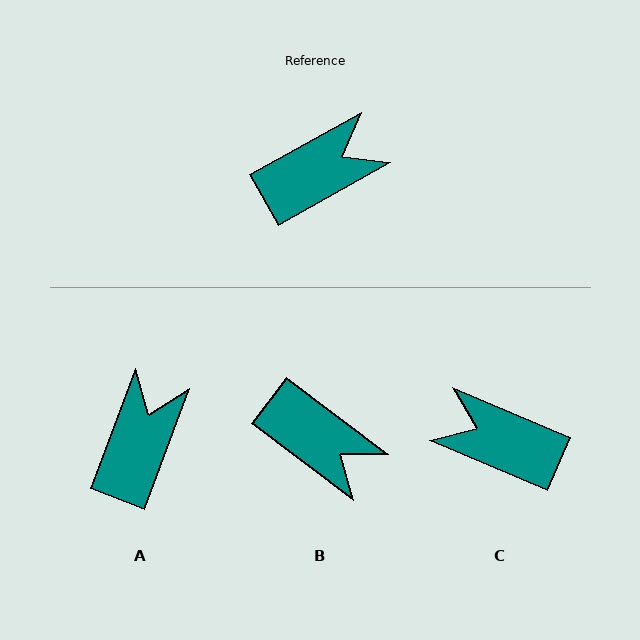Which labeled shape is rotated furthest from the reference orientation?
C, about 128 degrees away.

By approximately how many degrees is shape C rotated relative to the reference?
Approximately 128 degrees counter-clockwise.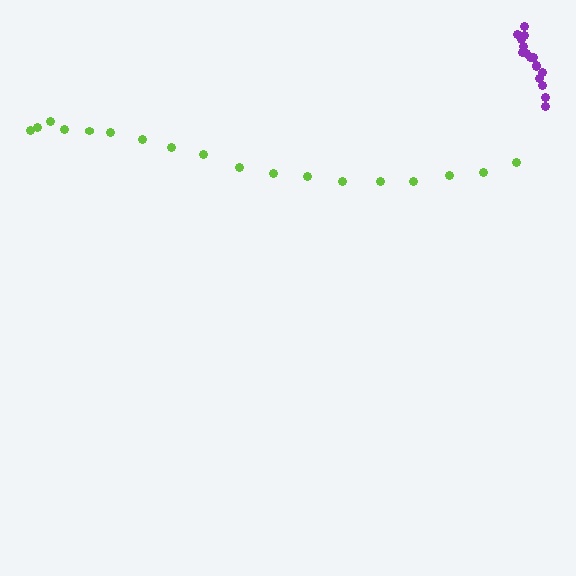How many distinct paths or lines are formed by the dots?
There are 2 distinct paths.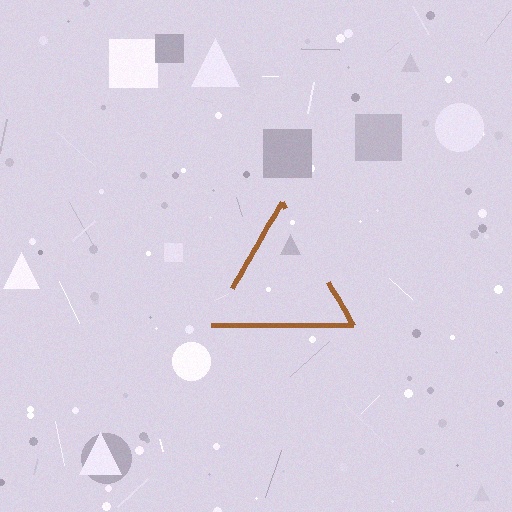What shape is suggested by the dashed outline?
The dashed outline suggests a triangle.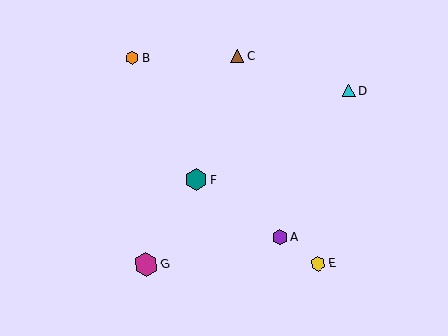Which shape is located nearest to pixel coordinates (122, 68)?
The orange hexagon (labeled B) at (133, 58) is nearest to that location.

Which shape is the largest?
The magenta hexagon (labeled G) is the largest.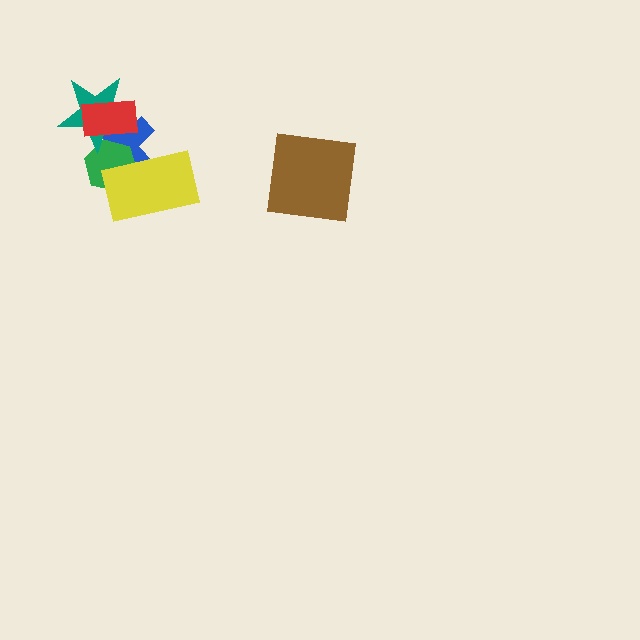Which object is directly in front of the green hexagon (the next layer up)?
The teal star is directly in front of the green hexagon.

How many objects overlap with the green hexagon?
4 objects overlap with the green hexagon.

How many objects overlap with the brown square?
0 objects overlap with the brown square.